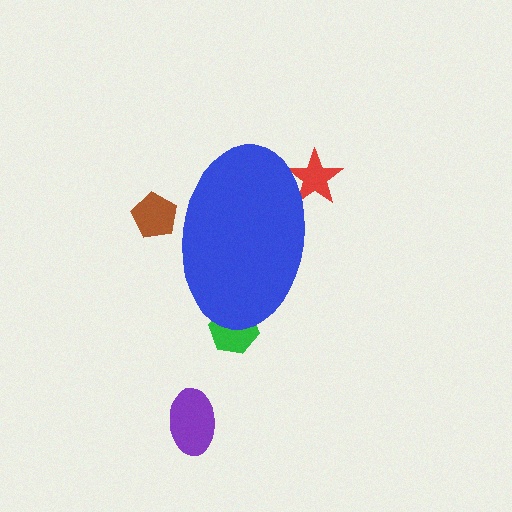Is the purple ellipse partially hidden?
No, the purple ellipse is fully visible.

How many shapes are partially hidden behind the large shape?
3 shapes are partially hidden.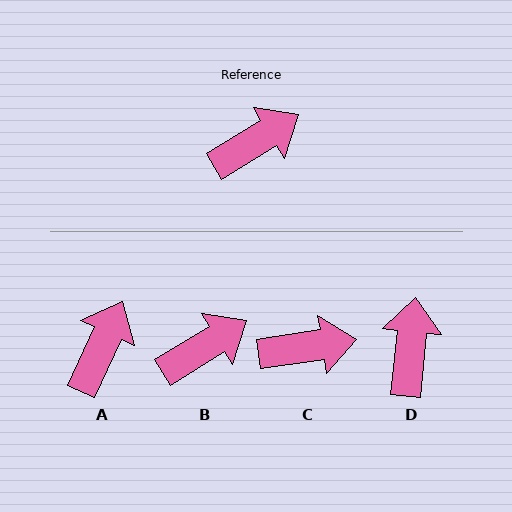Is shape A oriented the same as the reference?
No, it is off by about 34 degrees.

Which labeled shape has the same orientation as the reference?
B.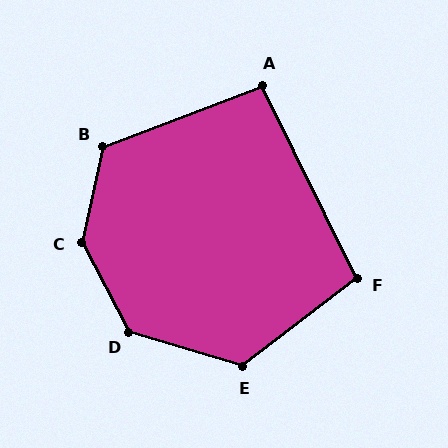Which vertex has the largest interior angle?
C, at approximately 139 degrees.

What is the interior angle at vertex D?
Approximately 135 degrees (obtuse).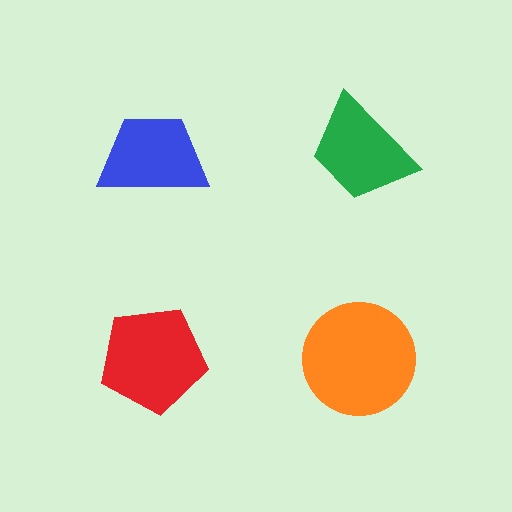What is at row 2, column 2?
An orange circle.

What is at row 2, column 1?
A red pentagon.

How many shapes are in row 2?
2 shapes.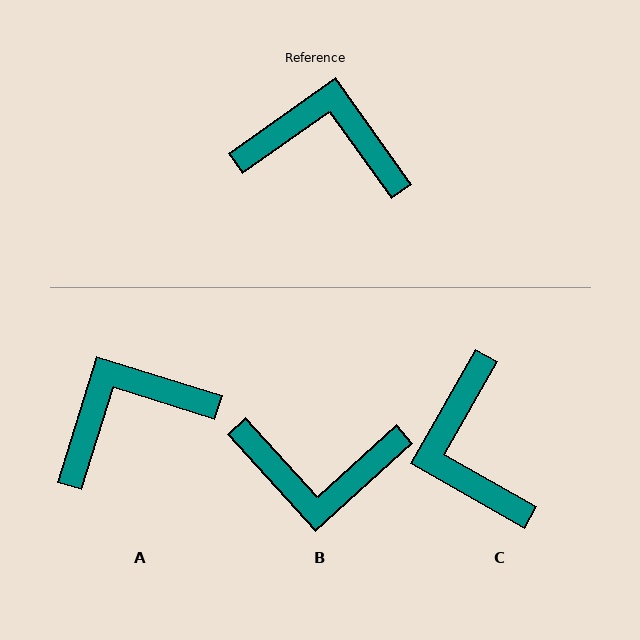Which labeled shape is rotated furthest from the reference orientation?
B, about 173 degrees away.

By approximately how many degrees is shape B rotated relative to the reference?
Approximately 173 degrees clockwise.